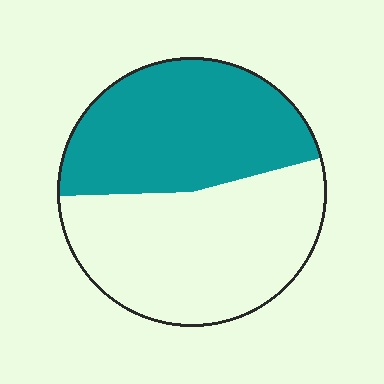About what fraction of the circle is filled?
About one half (1/2).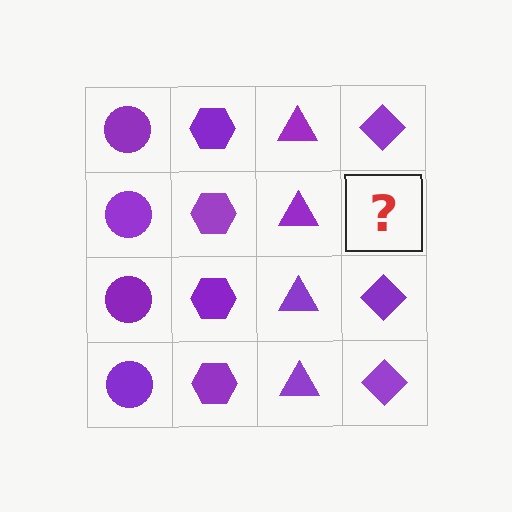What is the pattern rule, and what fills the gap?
The rule is that each column has a consistent shape. The gap should be filled with a purple diamond.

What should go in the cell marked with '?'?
The missing cell should contain a purple diamond.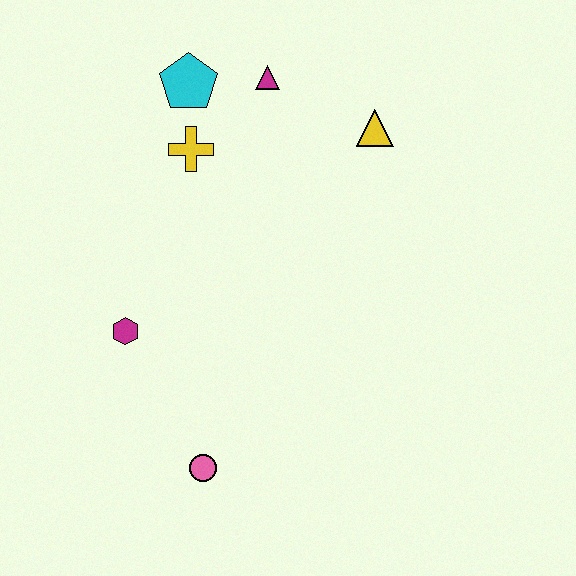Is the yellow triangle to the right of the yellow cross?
Yes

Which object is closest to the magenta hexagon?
The pink circle is closest to the magenta hexagon.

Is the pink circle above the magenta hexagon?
No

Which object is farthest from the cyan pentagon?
The pink circle is farthest from the cyan pentagon.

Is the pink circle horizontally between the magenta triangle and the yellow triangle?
No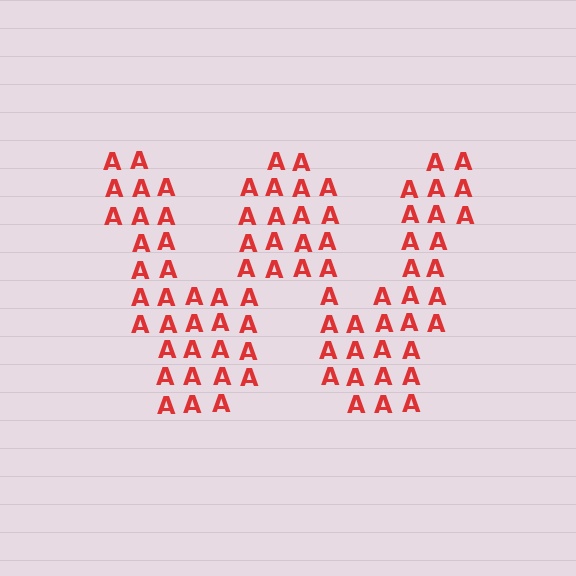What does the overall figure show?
The overall figure shows the letter W.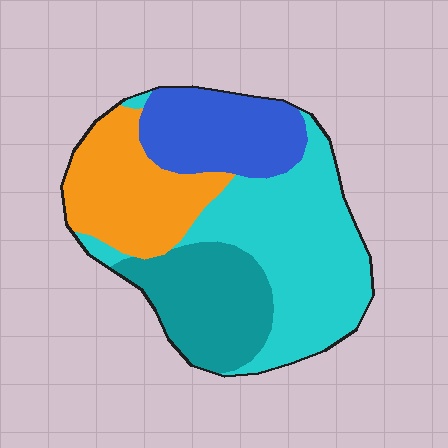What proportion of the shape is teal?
Teal takes up about one fifth (1/5) of the shape.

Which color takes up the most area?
Cyan, at roughly 35%.